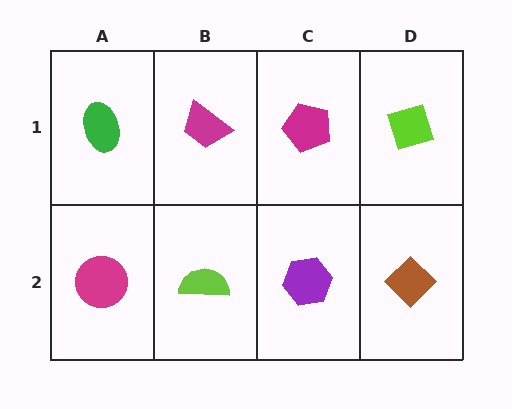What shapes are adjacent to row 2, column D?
A lime diamond (row 1, column D), a purple hexagon (row 2, column C).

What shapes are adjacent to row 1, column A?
A magenta circle (row 2, column A), a magenta trapezoid (row 1, column B).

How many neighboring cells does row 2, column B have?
3.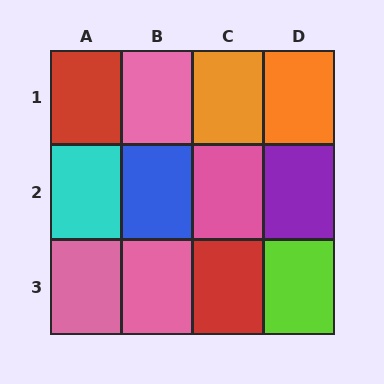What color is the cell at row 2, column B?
Blue.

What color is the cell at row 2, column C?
Pink.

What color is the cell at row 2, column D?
Purple.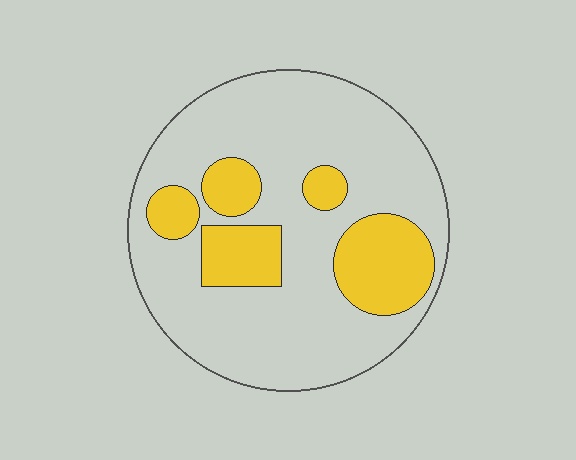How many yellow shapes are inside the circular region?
5.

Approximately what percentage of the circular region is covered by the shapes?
Approximately 25%.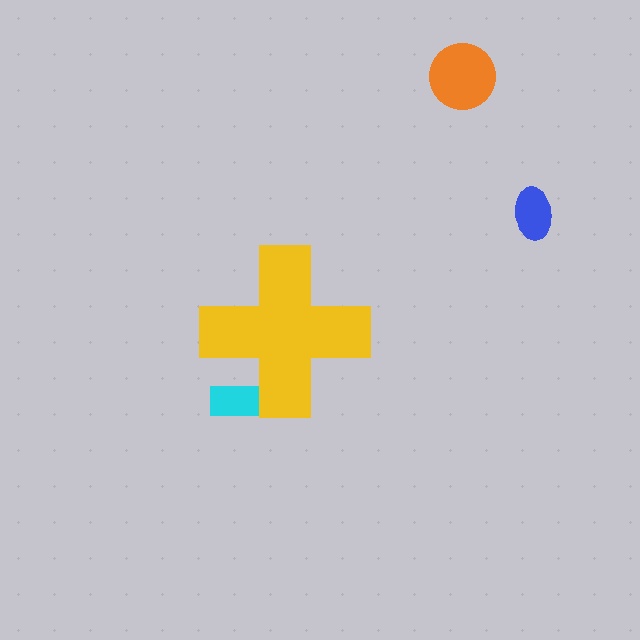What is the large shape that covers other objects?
A yellow cross.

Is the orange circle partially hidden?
No, the orange circle is fully visible.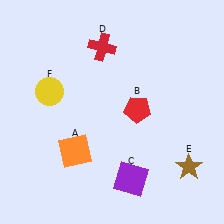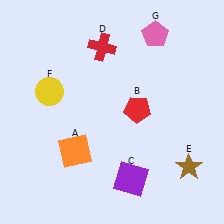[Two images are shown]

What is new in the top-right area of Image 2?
A pink pentagon (G) was added in the top-right area of Image 2.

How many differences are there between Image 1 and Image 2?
There is 1 difference between the two images.